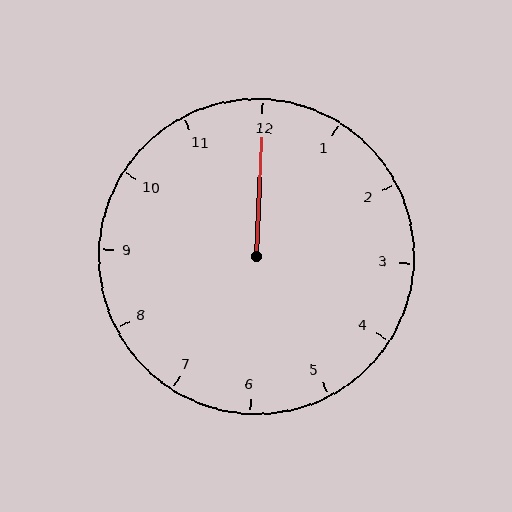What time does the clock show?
12:00.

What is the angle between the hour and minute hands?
Approximately 0 degrees.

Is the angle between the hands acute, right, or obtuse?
It is acute.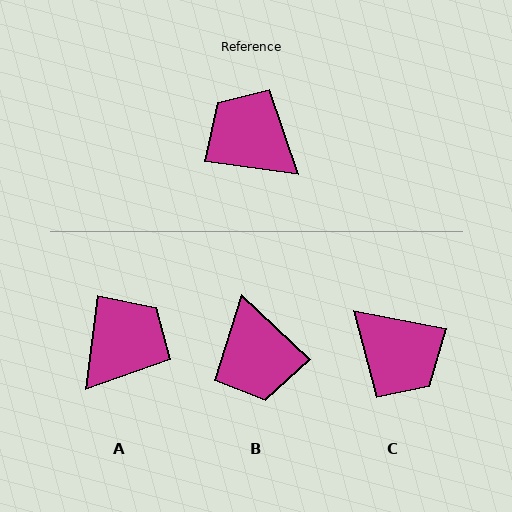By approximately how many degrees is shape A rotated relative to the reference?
Approximately 89 degrees clockwise.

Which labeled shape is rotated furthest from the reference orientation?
C, about 177 degrees away.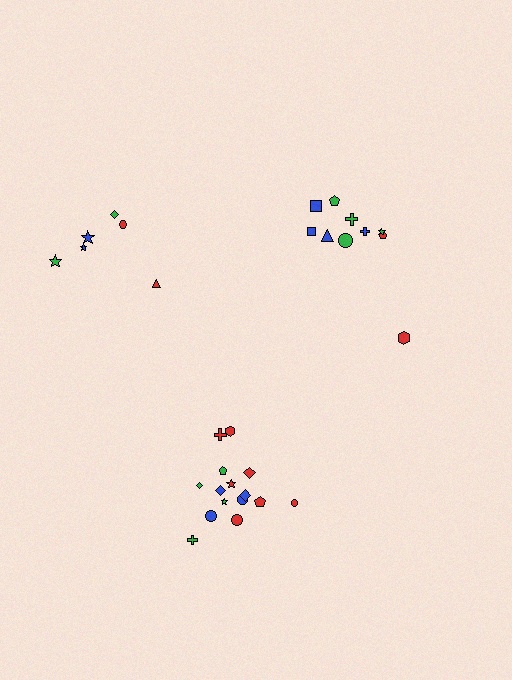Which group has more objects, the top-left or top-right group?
The top-right group.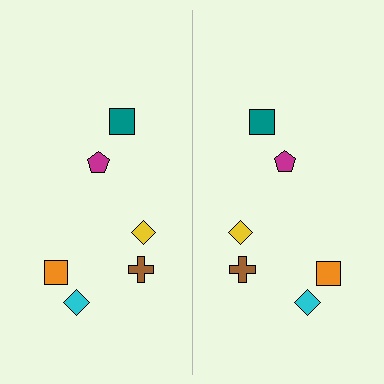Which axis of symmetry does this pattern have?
The pattern has a vertical axis of symmetry running through the center of the image.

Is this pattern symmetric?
Yes, this pattern has bilateral (reflection) symmetry.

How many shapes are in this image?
There are 12 shapes in this image.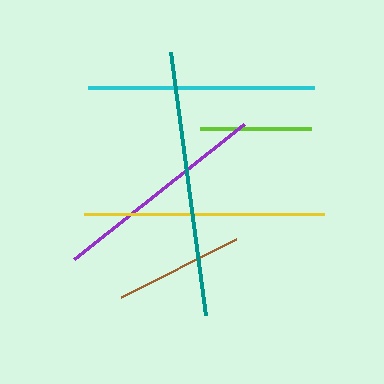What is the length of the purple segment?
The purple segment is approximately 217 pixels long.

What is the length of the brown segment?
The brown segment is approximately 129 pixels long.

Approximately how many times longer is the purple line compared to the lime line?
The purple line is approximately 2.0 times the length of the lime line.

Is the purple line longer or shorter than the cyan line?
The cyan line is longer than the purple line.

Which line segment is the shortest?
The lime line is the shortest at approximately 110 pixels.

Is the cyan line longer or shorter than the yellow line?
The yellow line is longer than the cyan line.